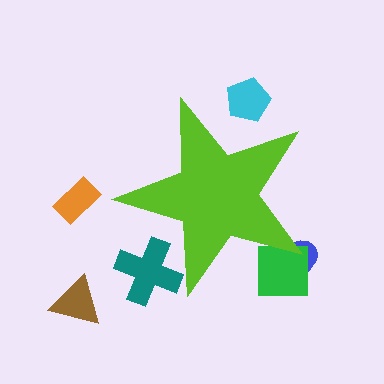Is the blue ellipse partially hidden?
Yes, the blue ellipse is partially hidden behind the lime star.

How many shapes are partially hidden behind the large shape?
4 shapes are partially hidden.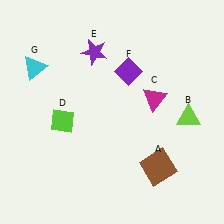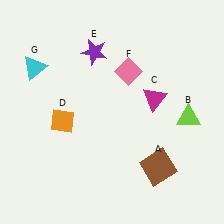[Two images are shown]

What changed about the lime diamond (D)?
In Image 1, D is lime. In Image 2, it changed to orange.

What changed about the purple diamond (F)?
In Image 1, F is purple. In Image 2, it changed to pink.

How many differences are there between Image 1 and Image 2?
There are 2 differences between the two images.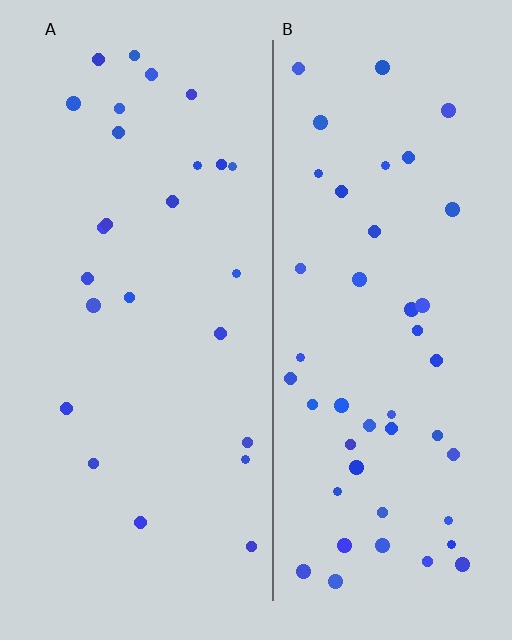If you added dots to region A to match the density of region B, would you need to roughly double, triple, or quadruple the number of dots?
Approximately double.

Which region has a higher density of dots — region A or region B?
B (the right).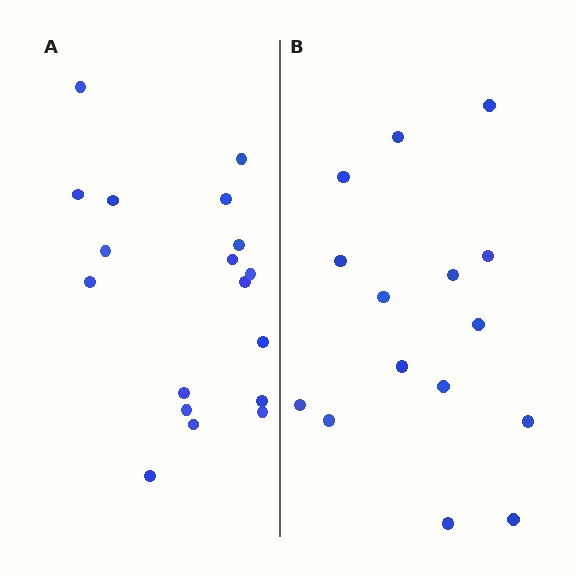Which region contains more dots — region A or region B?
Region A (the left region) has more dots.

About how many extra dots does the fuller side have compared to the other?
Region A has just a few more — roughly 2 or 3 more dots than region B.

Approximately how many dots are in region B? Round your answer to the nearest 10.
About 20 dots. (The exact count is 15, which rounds to 20.)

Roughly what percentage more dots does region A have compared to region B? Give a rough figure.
About 20% more.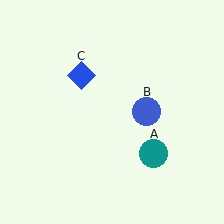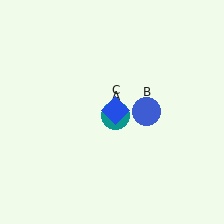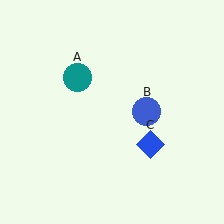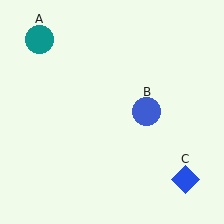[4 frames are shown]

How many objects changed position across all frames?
2 objects changed position: teal circle (object A), blue diamond (object C).